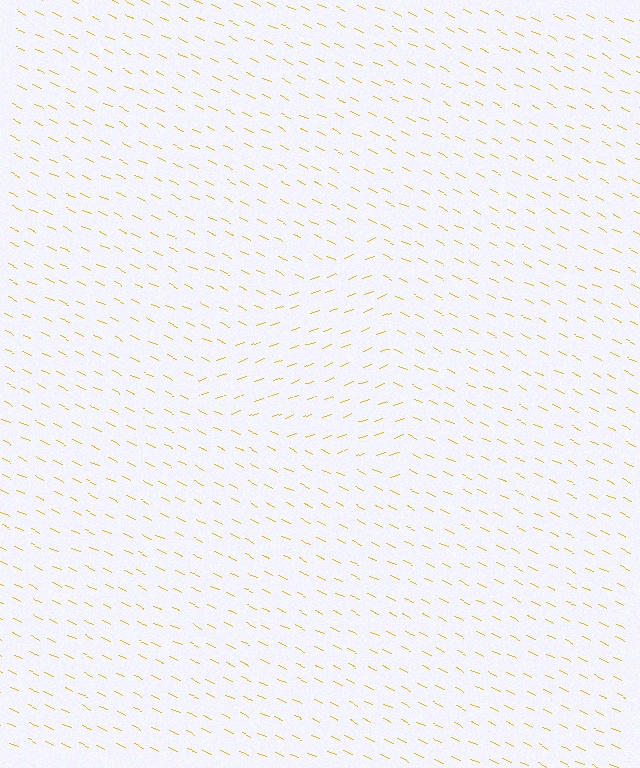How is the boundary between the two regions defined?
The boundary is defined purely by a change in line orientation (approximately 45 degrees difference). All lines are the same color and thickness.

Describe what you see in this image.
The image is filled with small yellow line segments. A triangle region in the image has lines oriented differently from the surrounding lines, creating a visible texture boundary.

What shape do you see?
I see a triangle.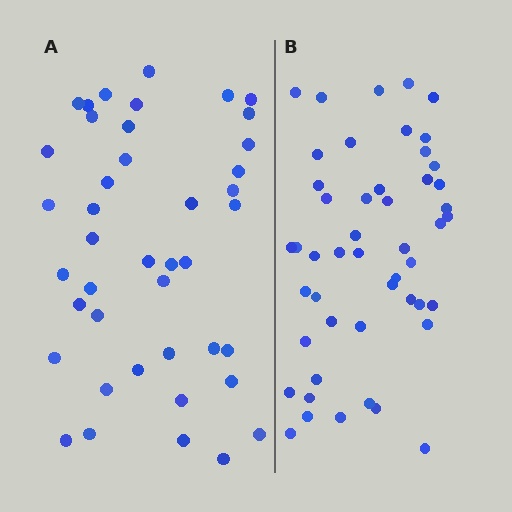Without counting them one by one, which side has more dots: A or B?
Region B (the right region) has more dots.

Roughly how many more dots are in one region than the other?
Region B has roughly 8 or so more dots than region A.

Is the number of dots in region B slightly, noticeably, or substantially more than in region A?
Region B has only slightly more — the two regions are fairly close. The ratio is roughly 1.2 to 1.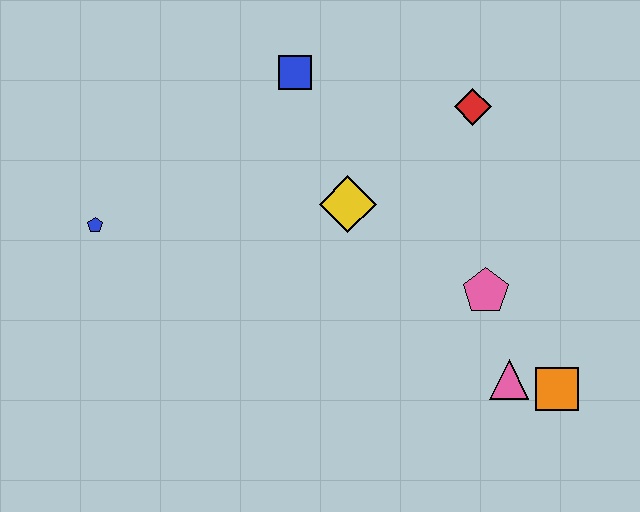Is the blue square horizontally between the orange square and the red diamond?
No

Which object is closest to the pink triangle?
The orange square is closest to the pink triangle.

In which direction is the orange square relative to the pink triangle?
The orange square is to the right of the pink triangle.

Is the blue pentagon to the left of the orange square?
Yes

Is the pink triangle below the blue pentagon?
Yes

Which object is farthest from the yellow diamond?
The orange square is farthest from the yellow diamond.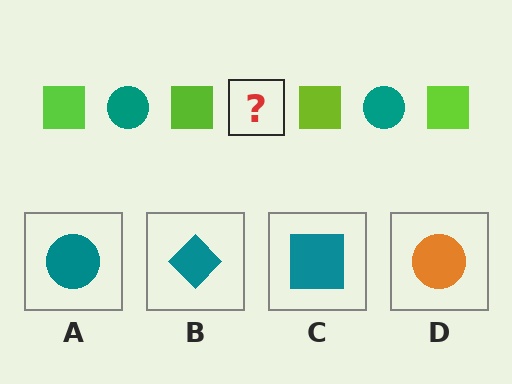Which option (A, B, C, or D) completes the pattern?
A.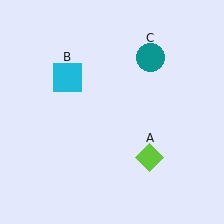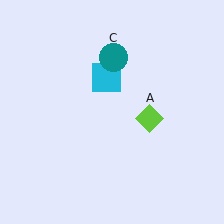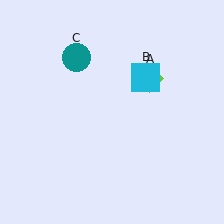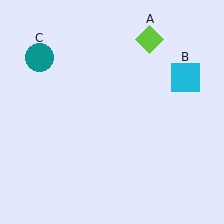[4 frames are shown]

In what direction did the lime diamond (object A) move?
The lime diamond (object A) moved up.